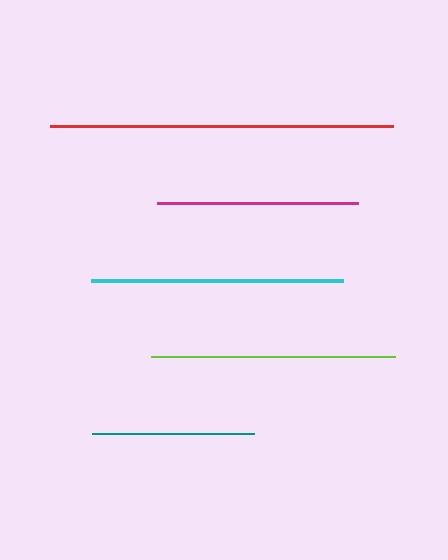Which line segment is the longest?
The red line is the longest at approximately 344 pixels.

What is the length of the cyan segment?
The cyan segment is approximately 251 pixels long.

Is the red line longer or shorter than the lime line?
The red line is longer than the lime line.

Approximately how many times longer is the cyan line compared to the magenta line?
The cyan line is approximately 1.2 times the length of the magenta line.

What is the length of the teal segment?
The teal segment is approximately 162 pixels long.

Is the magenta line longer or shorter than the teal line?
The magenta line is longer than the teal line.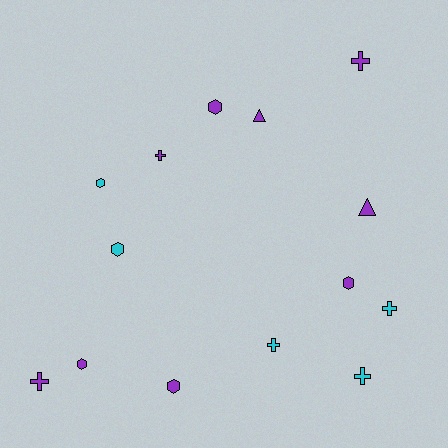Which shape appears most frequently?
Hexagon, with 6 objects.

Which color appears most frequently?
Purple, with 9 objects.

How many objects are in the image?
There are 14 objects.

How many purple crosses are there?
There are 3 purple crosses.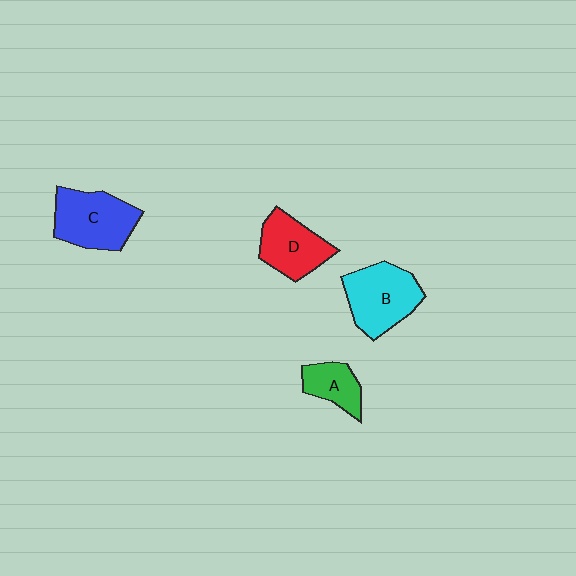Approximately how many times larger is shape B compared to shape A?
Approximately 1.8 times.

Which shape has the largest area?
Shape B (cyan).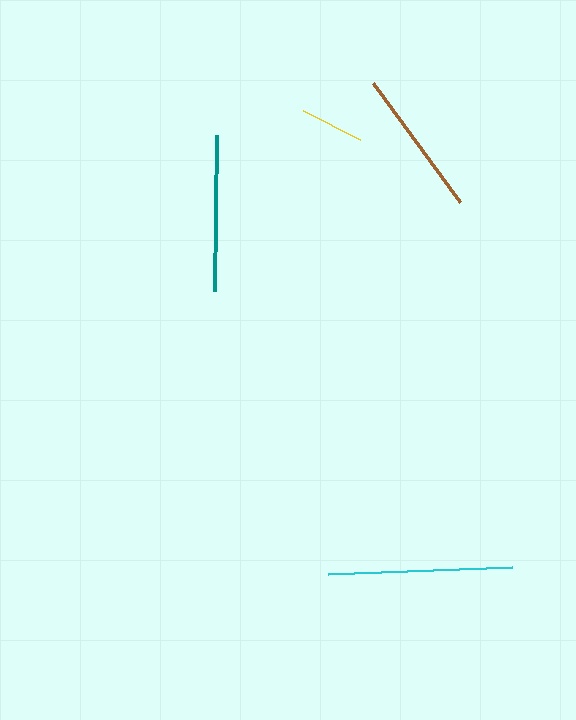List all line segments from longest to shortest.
From longest to shortest: cyan, teal, brown, yellow.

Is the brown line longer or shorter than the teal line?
The teal line is longer than the brown line.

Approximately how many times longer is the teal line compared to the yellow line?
The teal line is approximately 2.5 times the length of the yellow line.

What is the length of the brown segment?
The brown segment is approximately 148 pixels long.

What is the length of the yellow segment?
The yellow segment is approximately 64 pixels long.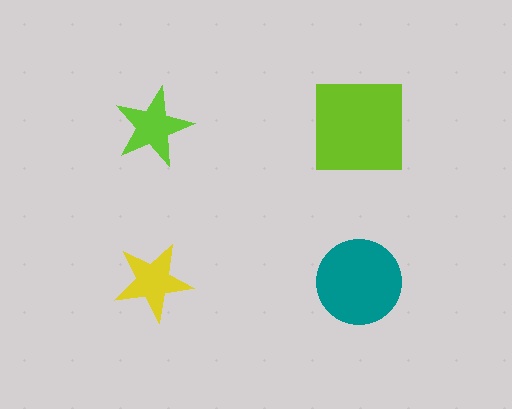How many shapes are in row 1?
2 shapes.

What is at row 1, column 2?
A lime square.